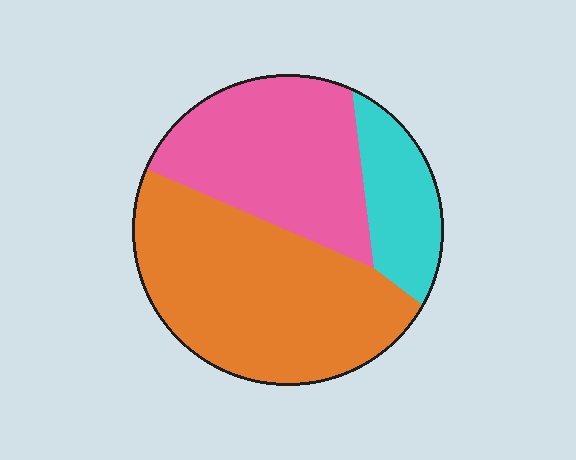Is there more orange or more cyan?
Orange.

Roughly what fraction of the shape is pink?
Pink covers roughly 35% of the shape.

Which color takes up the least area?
Cyan, at roughly 15%.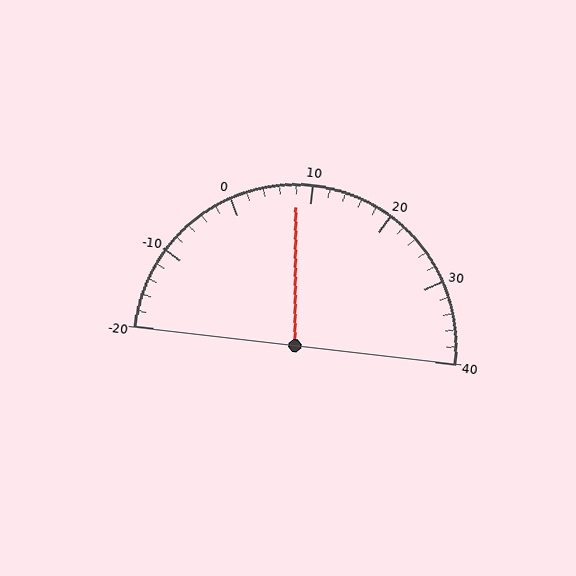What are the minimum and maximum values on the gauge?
The gauge ranges from -20 to 40.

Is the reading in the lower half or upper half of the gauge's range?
The reading is in the lower half of the range (-20 to 40).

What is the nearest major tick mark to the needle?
The nearest major tick mark is 10.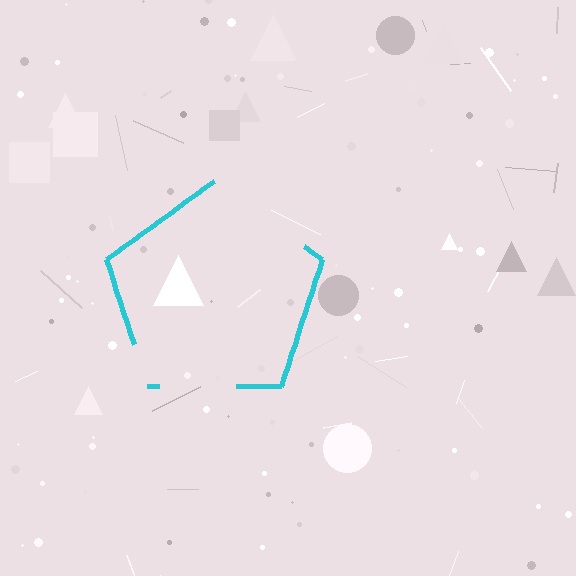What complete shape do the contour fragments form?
The contour fragments form a pentagon.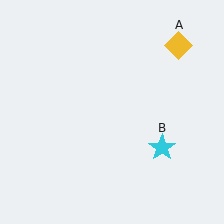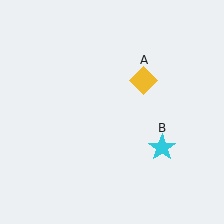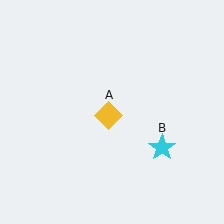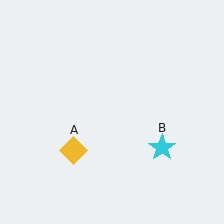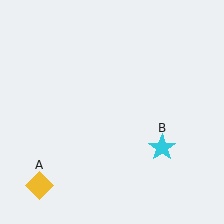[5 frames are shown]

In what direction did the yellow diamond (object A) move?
The yellow diamond (object A) moved down and to the left.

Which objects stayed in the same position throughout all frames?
Cyan star (object B) remained stationary.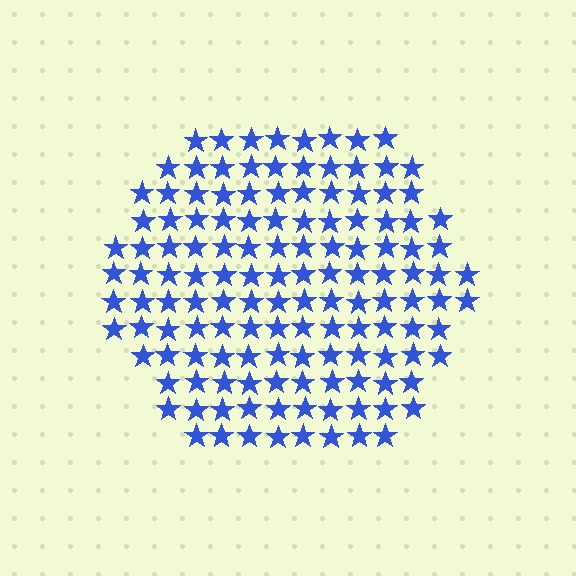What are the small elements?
The small elements are stars.